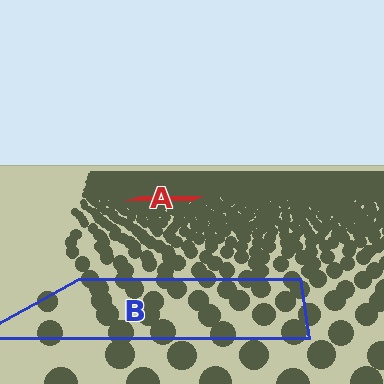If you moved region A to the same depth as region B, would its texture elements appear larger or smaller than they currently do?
They would appear larger. At a closer depth, the same texture elements are projected at a bigger on-screen size.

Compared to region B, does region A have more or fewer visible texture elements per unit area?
Region A has more texture elements per unit area — they are packed more densely because it is farther away.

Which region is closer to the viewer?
Region B is closer. The texture elements there are larger and more spread out.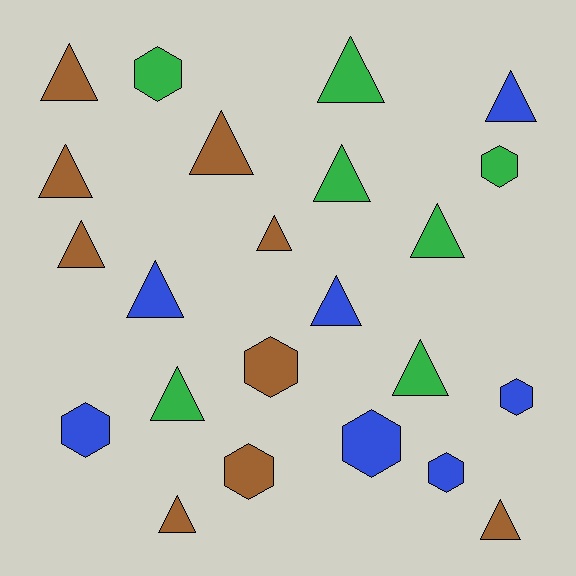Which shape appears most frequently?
Triangle, with 15 objects.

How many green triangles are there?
There are 5 green triangles.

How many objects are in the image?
There are 23 objects.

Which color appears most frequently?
Brown, with 9 objects.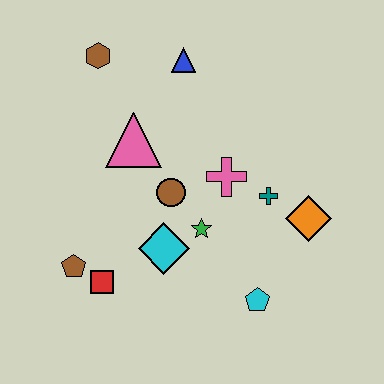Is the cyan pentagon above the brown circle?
No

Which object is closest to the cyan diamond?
The green star is closest to the cyan diamond.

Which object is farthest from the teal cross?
The brown hexagon is farthest from the teal cross.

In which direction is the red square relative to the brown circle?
The red square is below the brown circle.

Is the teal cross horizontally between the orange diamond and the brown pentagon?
Yes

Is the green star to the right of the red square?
Yes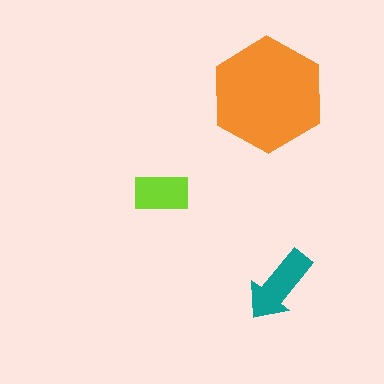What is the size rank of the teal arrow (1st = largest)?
2nd.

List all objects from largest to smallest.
The orange hexagon, the teal arrow, the lime rectangle.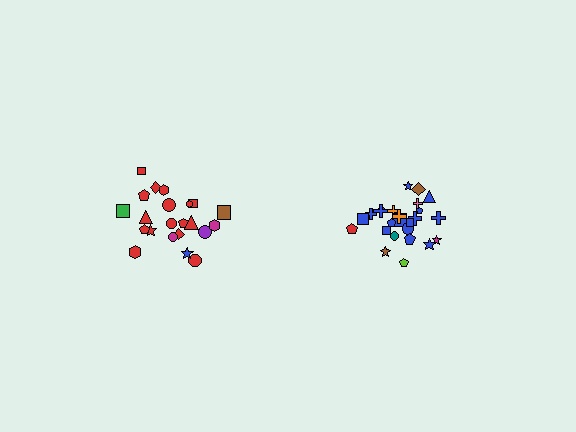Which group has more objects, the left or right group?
The right group.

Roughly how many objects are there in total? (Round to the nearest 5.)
Roughly 45 objects in total.